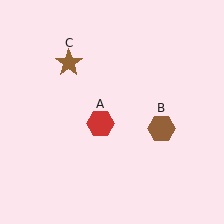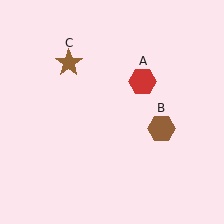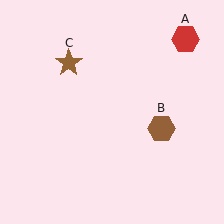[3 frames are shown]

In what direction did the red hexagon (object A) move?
The red hexagon (object A) moved up and to the right.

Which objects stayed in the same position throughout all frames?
Brown hexagon (object B) and brown star (object C) remained stationary.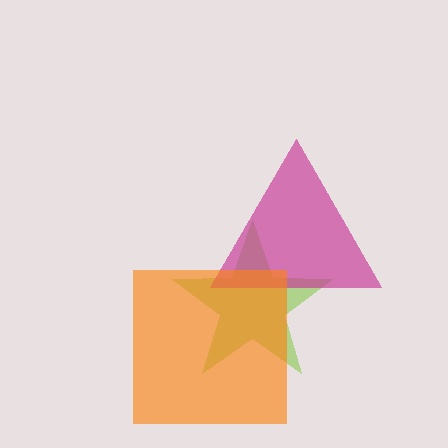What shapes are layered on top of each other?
The layered shapes are: a lime star, a magenta triangle, an orange square.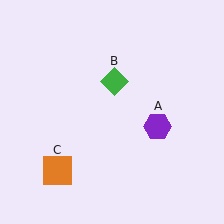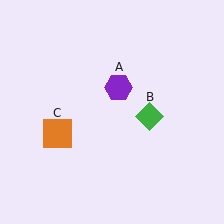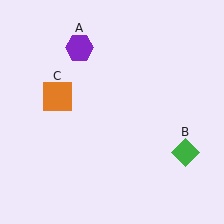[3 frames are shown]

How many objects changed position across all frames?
3 objects changed position: purple hexagon (object A), green diamond (object B), orange square (object C).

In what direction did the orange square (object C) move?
The orange square (object C) moved up.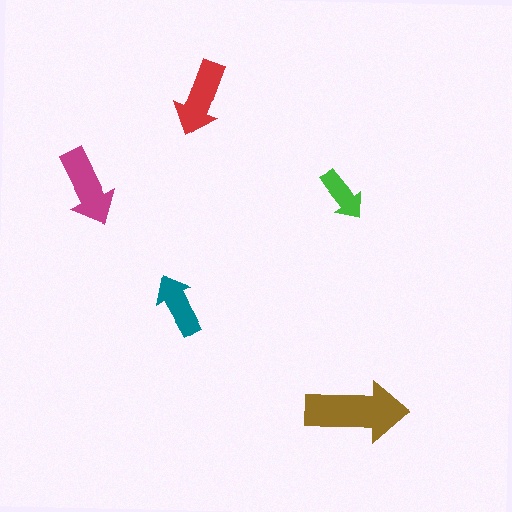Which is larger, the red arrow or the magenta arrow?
The magenta one.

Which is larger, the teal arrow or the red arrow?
The red one.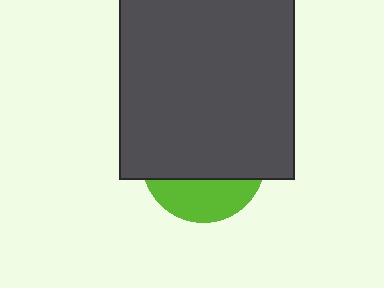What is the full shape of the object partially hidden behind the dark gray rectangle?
The partially hidden object is a lime circle.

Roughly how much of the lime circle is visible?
A small part of it is visible (roughly 31%).